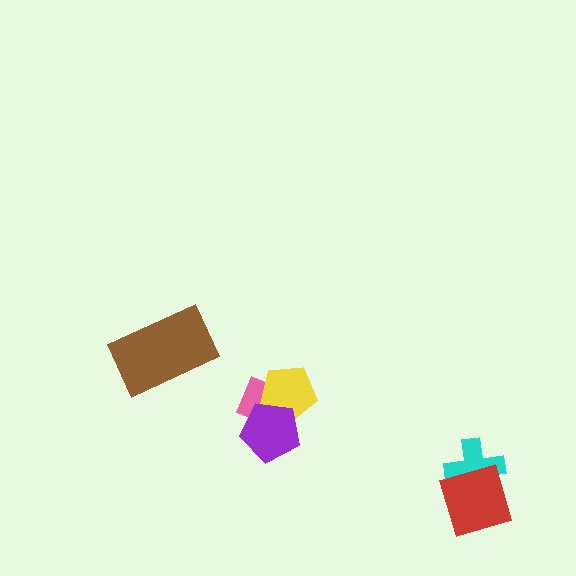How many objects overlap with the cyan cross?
1 object overlaps with the cyan cross.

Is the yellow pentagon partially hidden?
Yes, it is partially covered by another shape.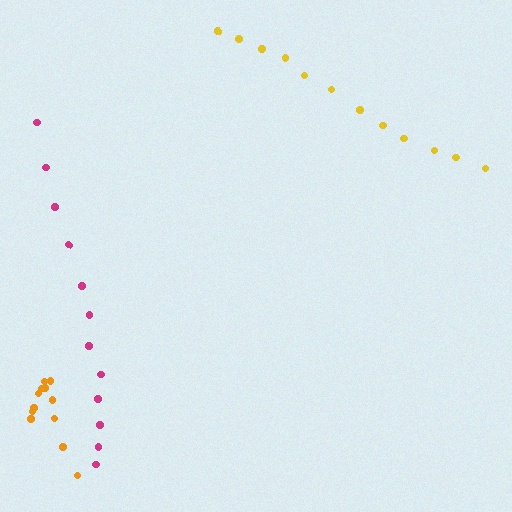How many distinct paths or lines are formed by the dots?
There are 3 distinct paths.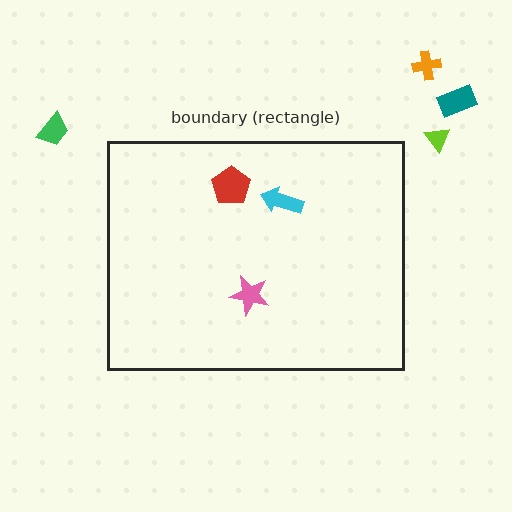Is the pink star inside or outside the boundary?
Inside.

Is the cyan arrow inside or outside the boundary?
Inside.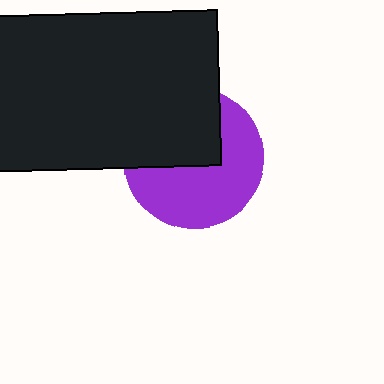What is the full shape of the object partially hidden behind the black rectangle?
The partially hidden object is a purple circle.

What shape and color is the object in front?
The object in front is a black rectangle.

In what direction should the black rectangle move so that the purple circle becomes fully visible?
The black rectangle should move up. That is the shortest direction to clear the overlap and leave the purple circle fully visible.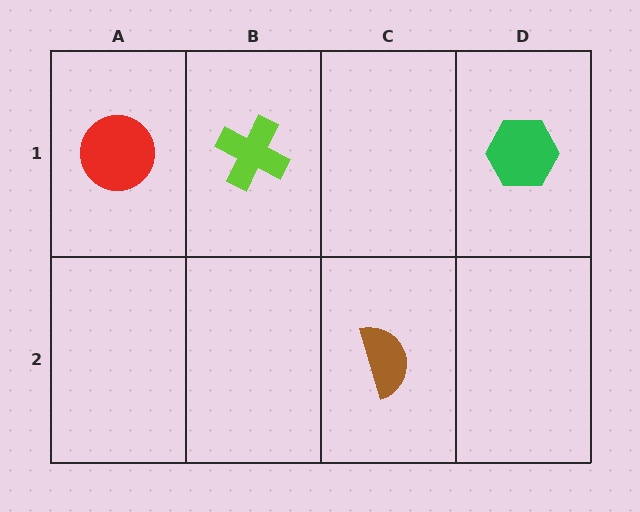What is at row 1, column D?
A green hexagon.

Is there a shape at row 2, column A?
No, that cell is empty.